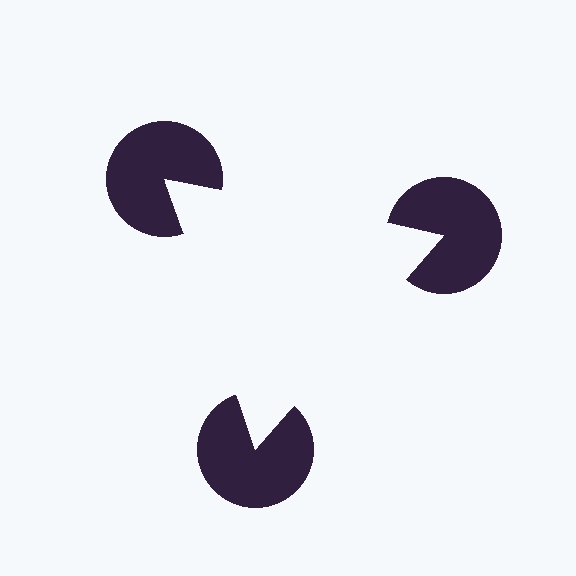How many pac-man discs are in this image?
There are 3 — one at each vertex of the illusory triangle.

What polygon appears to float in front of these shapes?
An illusory triangle — its edges are inferred from the aligned wedge cuts in the pac-man discs, not physically drawn.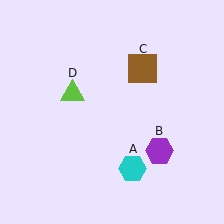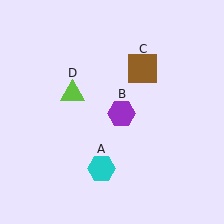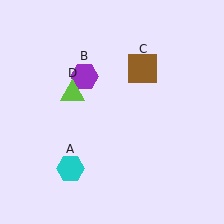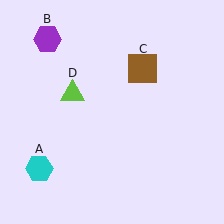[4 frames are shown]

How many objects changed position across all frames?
2 objects changed position: cyan hexagon (object A), purple hexagon (object B).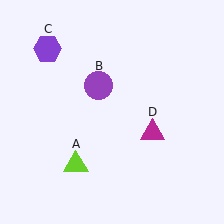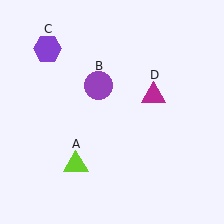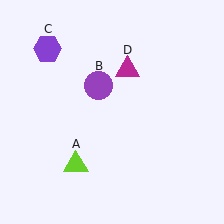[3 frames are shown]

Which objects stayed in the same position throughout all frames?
Lime triangle (object A) and purple circle (object B) and purple hexagon (object C) remained stationary.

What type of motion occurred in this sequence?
The magenta triangle (object D) rotated counterclockwise around the center of the scene.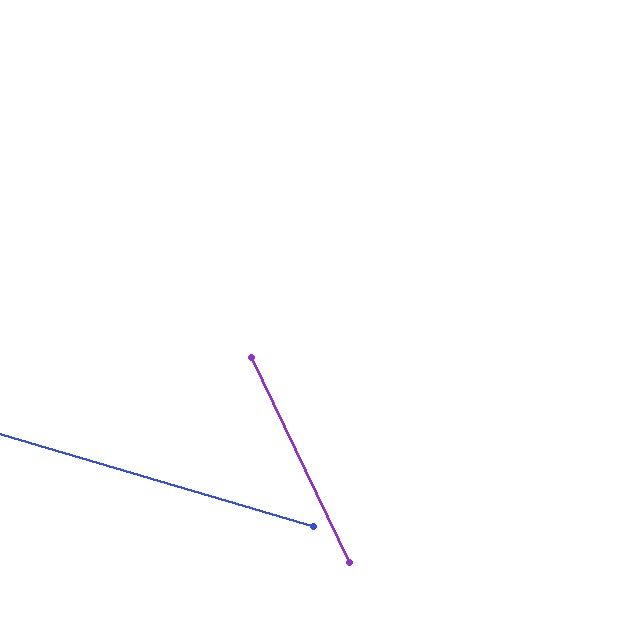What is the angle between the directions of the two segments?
Approximately 48 degrees.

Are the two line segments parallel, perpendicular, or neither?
Neither parallel nor perpendicular — they differ by about 48°.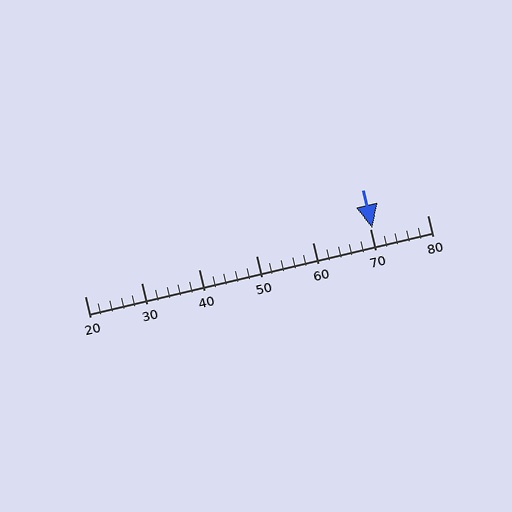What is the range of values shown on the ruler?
The ruler shows values from 20 to 80.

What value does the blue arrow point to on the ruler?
The blue arrow points to approximately 70.